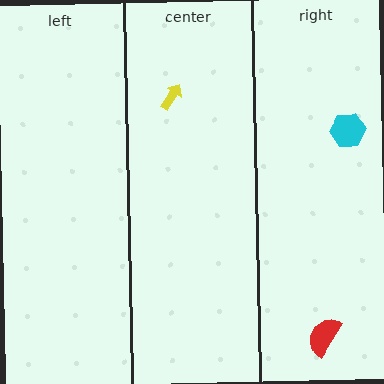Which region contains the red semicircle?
The right region.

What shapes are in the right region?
The red semicircle, the cyan hexagon.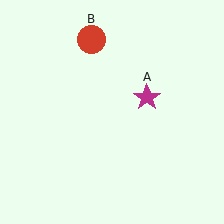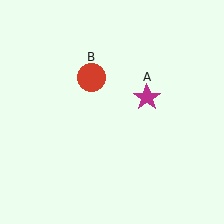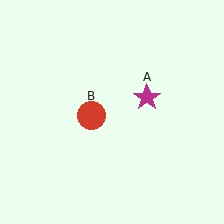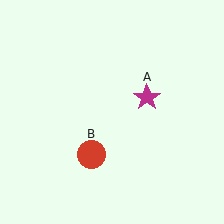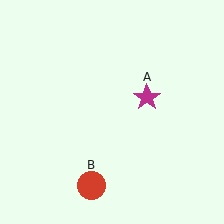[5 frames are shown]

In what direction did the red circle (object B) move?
The red circle (object B) moved down.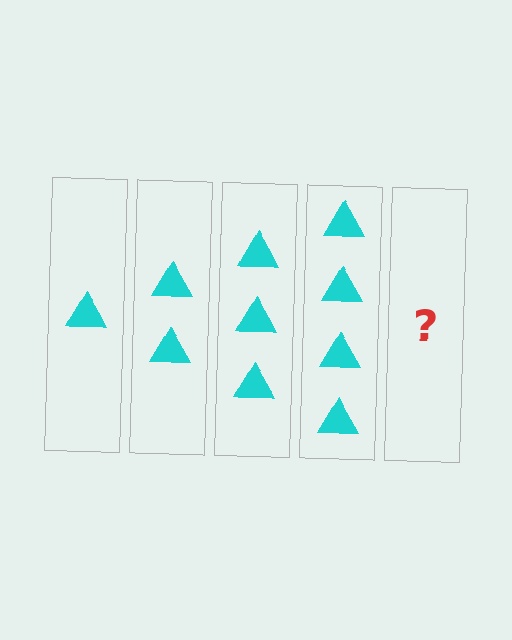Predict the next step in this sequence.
The next step is 5 triangles.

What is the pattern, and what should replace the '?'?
The pattern is that each step adds one more triangle. The '?' should be 5 triangles.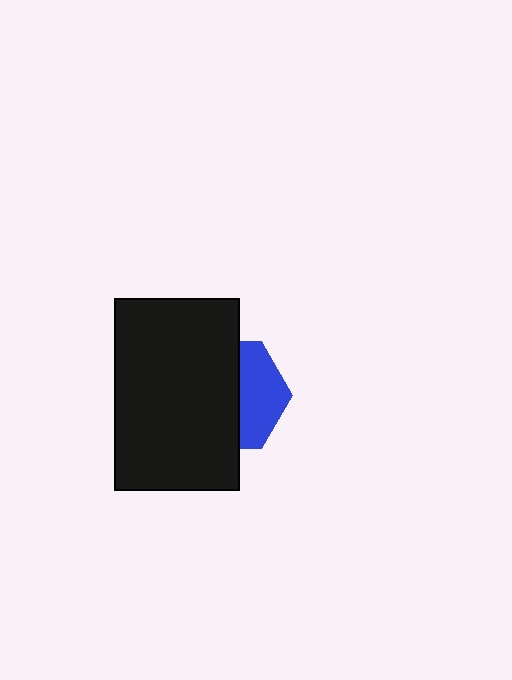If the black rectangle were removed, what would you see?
You would see the complete blue hexagon.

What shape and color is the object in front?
The object in front is a black rectangle.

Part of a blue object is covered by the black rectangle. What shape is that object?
It is a hexagon.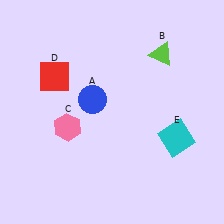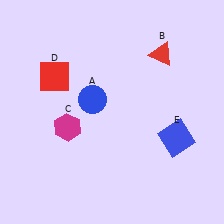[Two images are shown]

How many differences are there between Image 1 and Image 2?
There are 3 differences between the two images.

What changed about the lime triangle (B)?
In Image 1, B is lime. In Image 2, it changed to red.